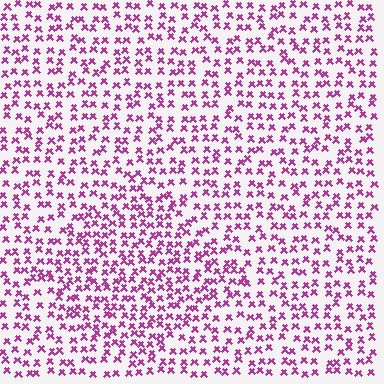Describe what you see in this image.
The image contains small magenta elements arranged at two different densities. A diamond-shaped region is visible where the elements are more densely packed than the surrounding area.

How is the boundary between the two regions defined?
The boundary is defined by a change in element density (approximately 1.5x ratio). All elements are the same color, size, and shape.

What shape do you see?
I see a diamond.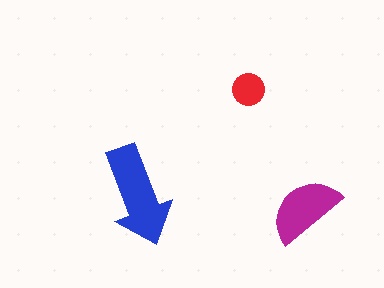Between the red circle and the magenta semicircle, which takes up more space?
The magenta semicircle.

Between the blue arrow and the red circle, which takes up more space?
The blue arrow.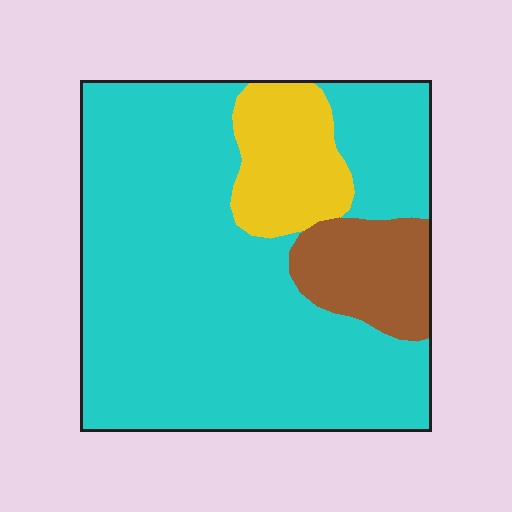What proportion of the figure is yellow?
Yellow takes up about one eighth (1/8) of the figure.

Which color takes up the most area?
Cyan, at roughly 75%.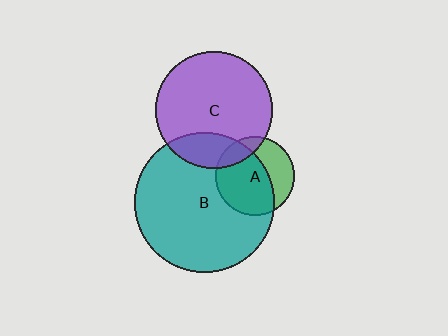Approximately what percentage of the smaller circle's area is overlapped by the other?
Approximately 15%.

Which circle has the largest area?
Circle B (teal).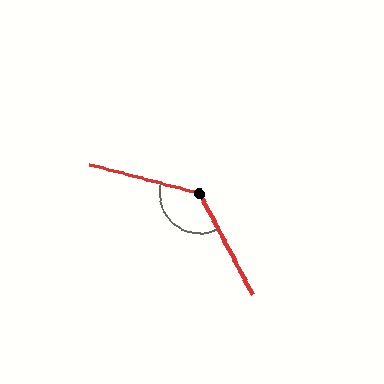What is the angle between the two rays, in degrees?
Approximately 132 degrees.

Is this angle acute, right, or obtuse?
It is obtuse.